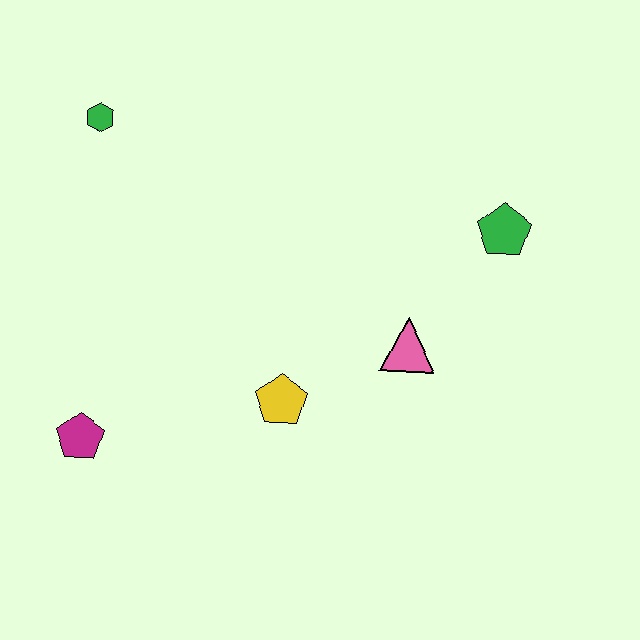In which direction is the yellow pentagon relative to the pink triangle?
The yellow pentagon is to the left of the pink triangle.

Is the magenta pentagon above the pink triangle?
No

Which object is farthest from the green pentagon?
The magenta pentagon is farthest from the green pentagon.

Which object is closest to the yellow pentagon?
The pink triangle is closest to the yellow pentagon.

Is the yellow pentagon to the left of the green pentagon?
Yes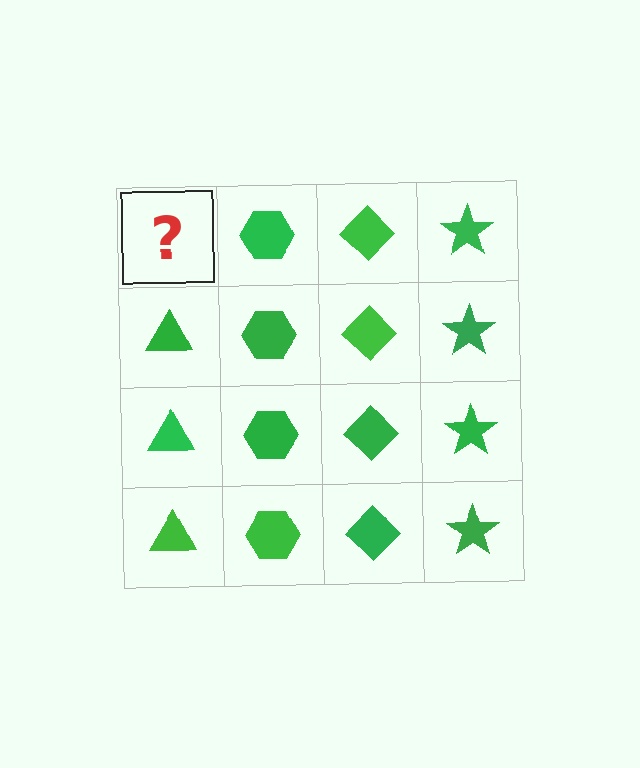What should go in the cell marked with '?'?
The missing cell should contain a green triangle.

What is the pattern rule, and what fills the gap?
The rule is that each column has a consistent shape. The gap should be filled with a green triangle.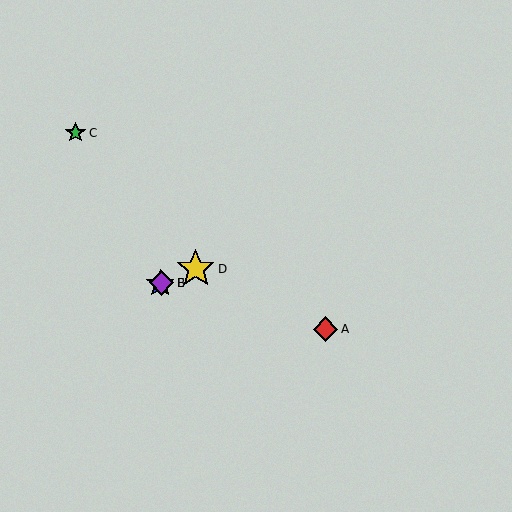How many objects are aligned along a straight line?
3 objects (B, D, E) are aligned along a straight line.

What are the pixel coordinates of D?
Object D is at (196, 269).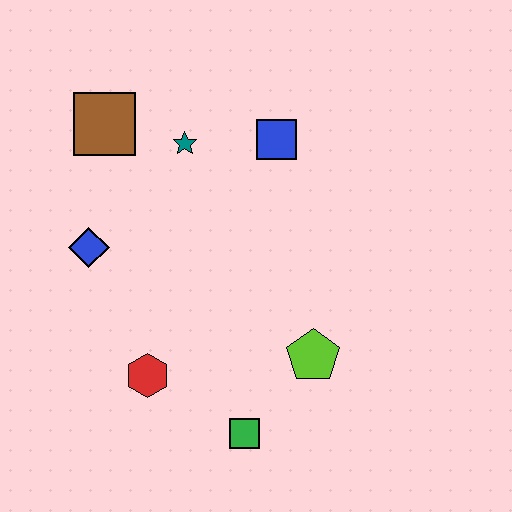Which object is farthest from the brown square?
The green square is farthest from the brown square.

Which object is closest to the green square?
The lime pentagon is closest to the green square.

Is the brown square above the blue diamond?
Yes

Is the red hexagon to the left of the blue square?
Yes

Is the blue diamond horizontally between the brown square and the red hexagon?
No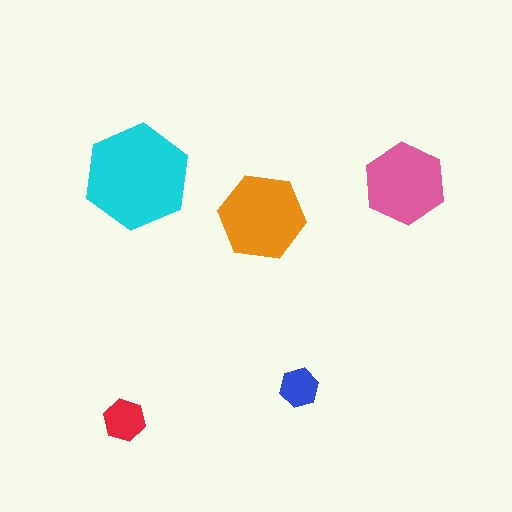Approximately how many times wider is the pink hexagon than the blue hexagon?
About 2 times wider.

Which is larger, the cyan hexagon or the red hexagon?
The cyan one.